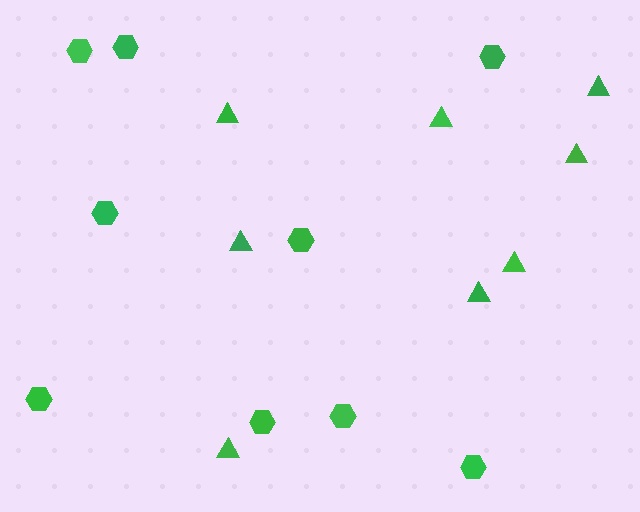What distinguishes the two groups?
There are 2 groups: one group of triangles (8) and one group of hexagons (9).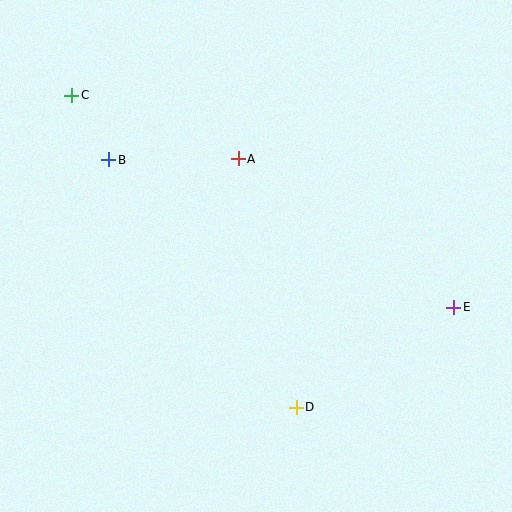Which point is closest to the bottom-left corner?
Point D is closest to the bottom-left corner.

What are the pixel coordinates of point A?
Point A is at (238, 159).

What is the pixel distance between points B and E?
The distance between B and E is 375 pixels.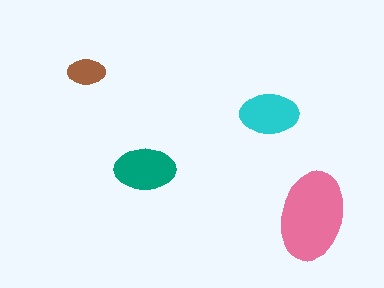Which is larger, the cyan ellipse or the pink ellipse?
The pink one.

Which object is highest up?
The brown ellipse is topmost.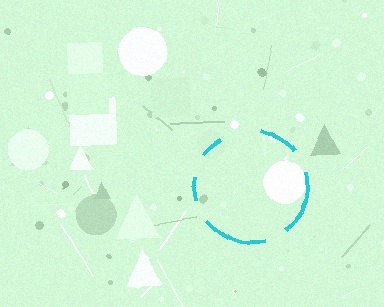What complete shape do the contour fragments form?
The contour fragments form a circle.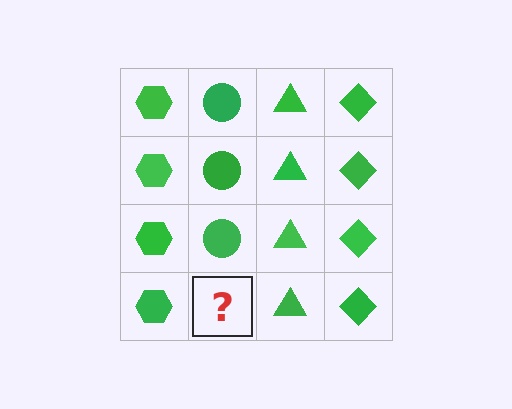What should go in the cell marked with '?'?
The missing cell should contain a green circle.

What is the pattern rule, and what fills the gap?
The rule is that each column has a consistent shape. The gap should be filled with a green circle.